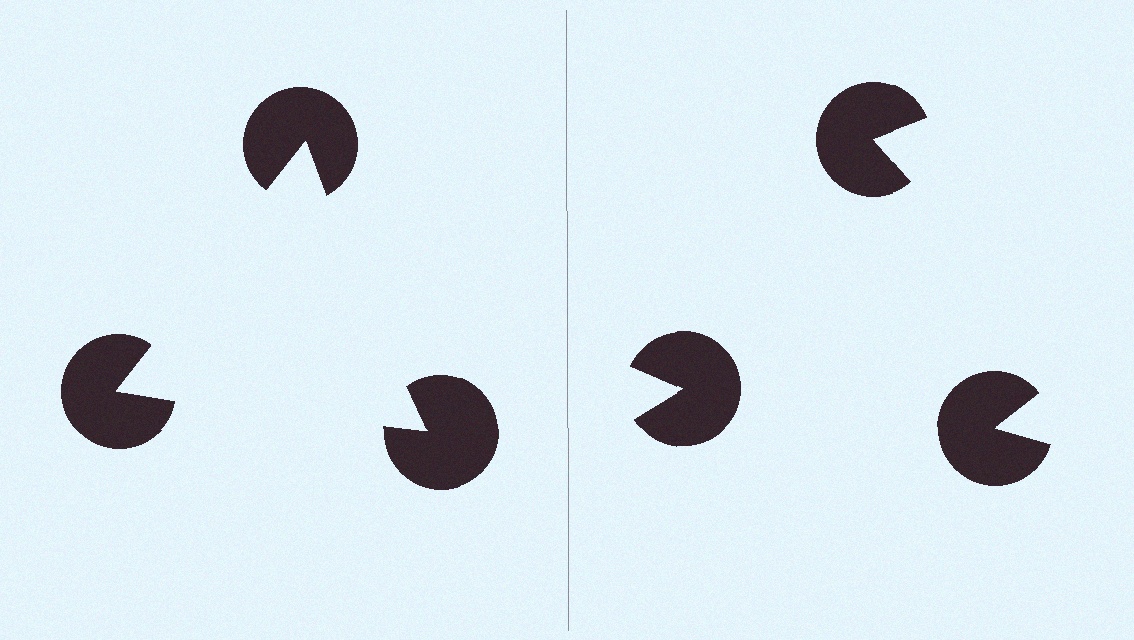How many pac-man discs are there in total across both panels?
6 — 3 on each side.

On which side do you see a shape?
An illusory triangle appears on the left side. On the right side the wedge cuts are rotated, so no coherent shape forms.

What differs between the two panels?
The pac-man discs are positioned identically on both sides; only the wedge orientations differ. On the left they align to a triangle; on the right they are misaligned.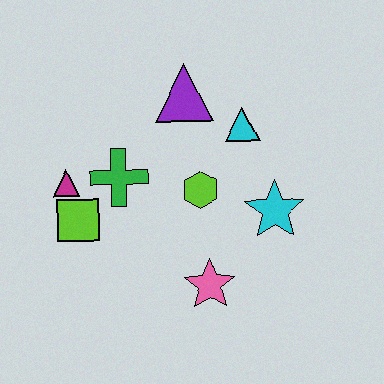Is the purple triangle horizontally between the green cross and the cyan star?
Yes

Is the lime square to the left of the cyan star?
Yes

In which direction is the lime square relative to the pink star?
The lime square is to the left of the pink star.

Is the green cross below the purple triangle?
Yes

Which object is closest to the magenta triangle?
The lime square is closest to the magenta triangle.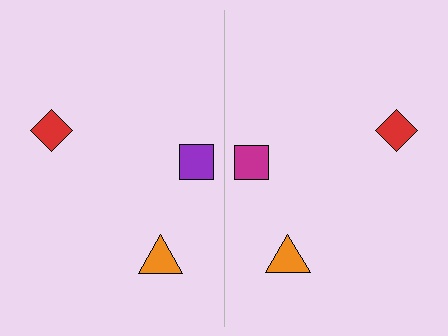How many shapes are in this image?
There are 6 shapes in this image.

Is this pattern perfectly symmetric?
No, the pattern is not perfectly symmetric. The magenta square on the right side breaks the symmetry — its mirror counterpart is purple.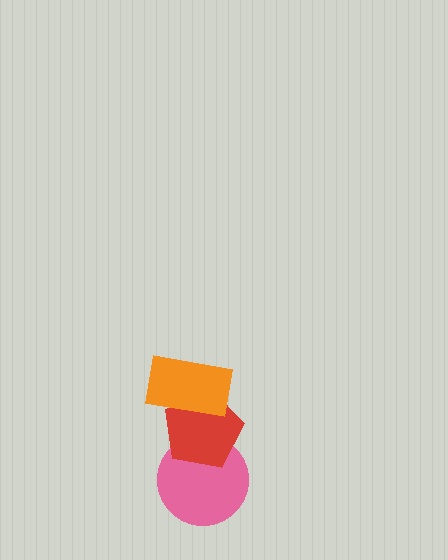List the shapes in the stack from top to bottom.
From top to bottom: the orange rectangle, the red pentagon, the pink circle.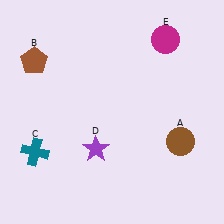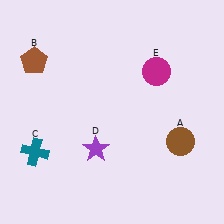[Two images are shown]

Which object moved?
The magenta circle (E) moved down.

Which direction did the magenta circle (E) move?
The magenta circle (E) moved down.